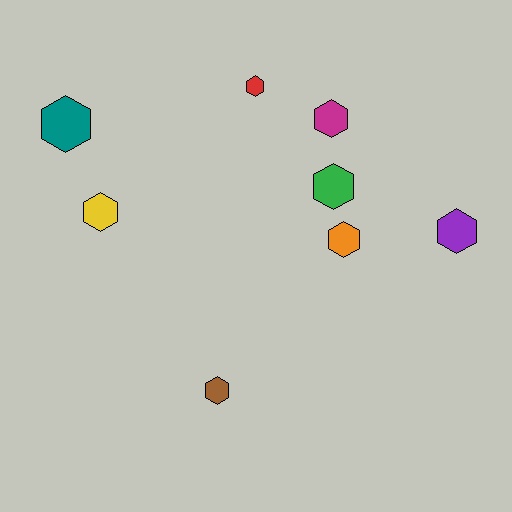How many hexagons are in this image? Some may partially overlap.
There are 8 hexagons.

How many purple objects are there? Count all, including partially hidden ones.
There is 1 purple object.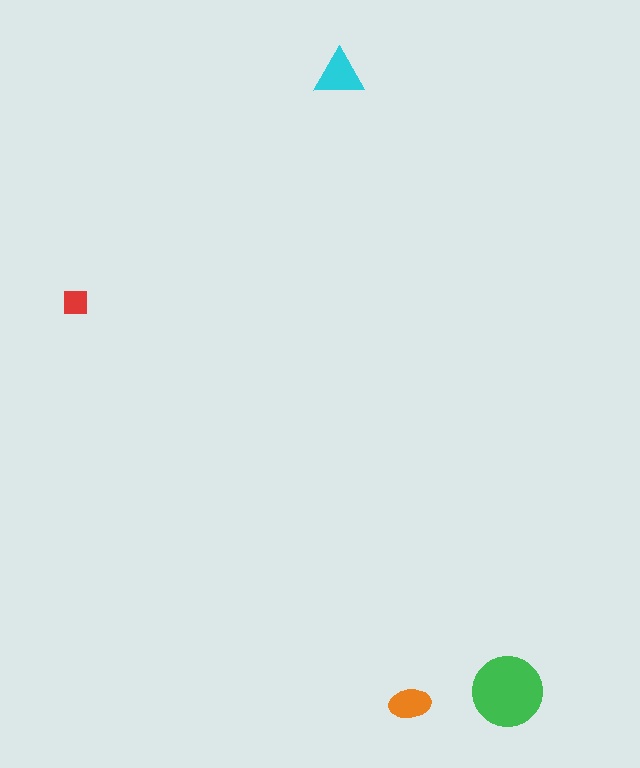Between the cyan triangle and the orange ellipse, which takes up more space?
The cyan triangle.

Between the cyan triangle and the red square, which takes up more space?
The cyan triangle.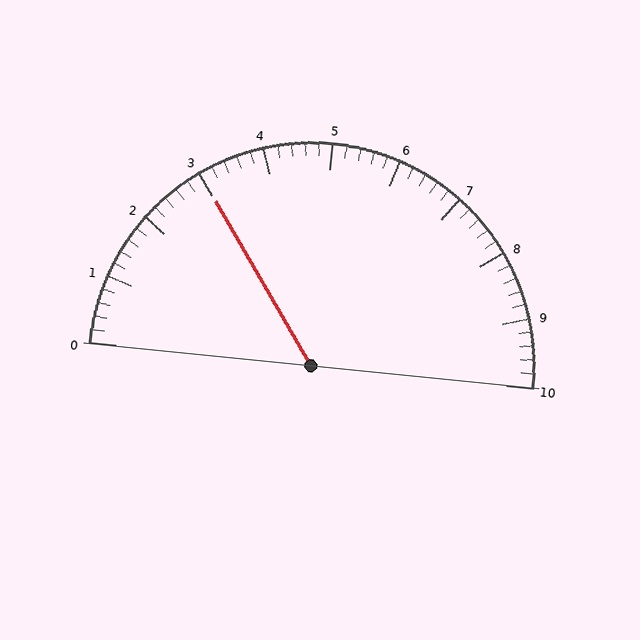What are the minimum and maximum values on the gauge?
The gauge ranges from 0 to 10.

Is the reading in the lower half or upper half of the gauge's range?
The reading is in the lower half of the range (0 to 10).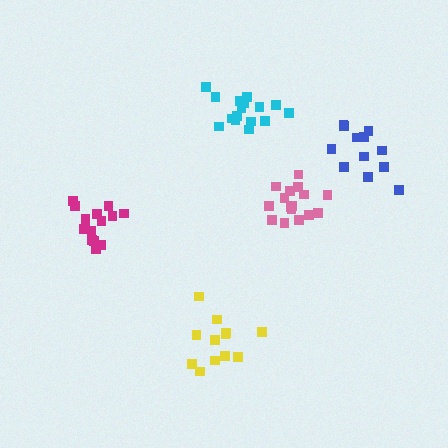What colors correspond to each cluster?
The clusters are colored: yellow, magenta, pink, cyan, blue.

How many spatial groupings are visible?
There are 5 spatial groupings.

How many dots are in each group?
Group 1: 12 dots, Group 2: 16 dots, Group 3: 16 dots, Group 4: 16 dots, Group 5: 12 dots (72 total).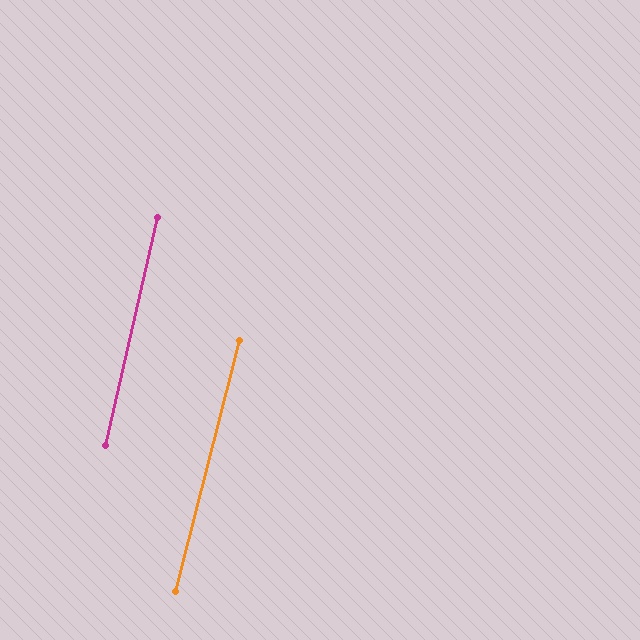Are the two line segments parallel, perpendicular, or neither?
Parallel — their directions differ by only 1.5°.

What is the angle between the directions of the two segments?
Approximately 2 degrees.